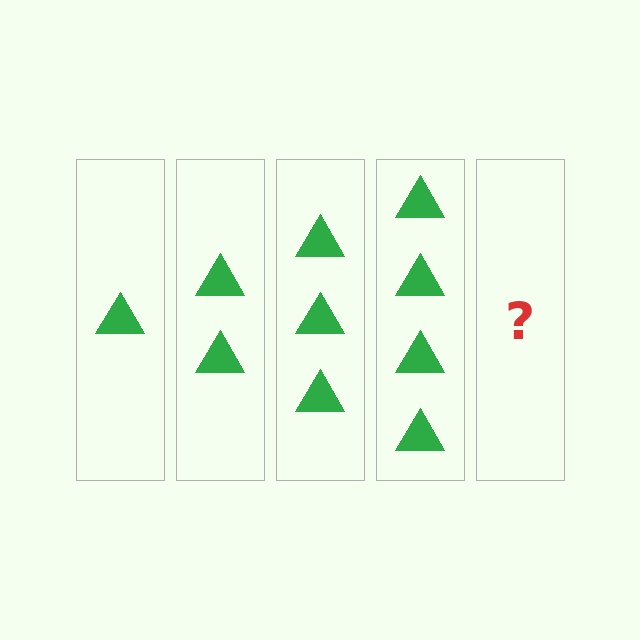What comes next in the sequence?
The next element should be 5 triangles.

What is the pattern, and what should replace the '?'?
The pattern is that each step adds one more triangle. The '?' should be 5 triangles.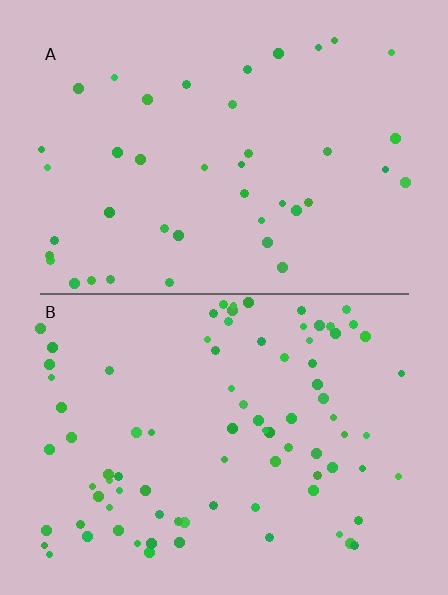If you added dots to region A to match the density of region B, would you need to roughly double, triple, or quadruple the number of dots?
Approximately double.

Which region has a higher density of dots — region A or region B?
B (the bottom).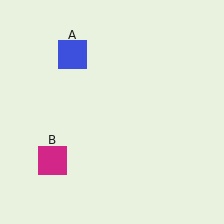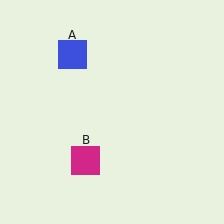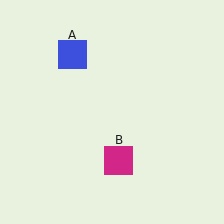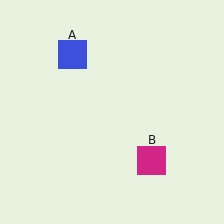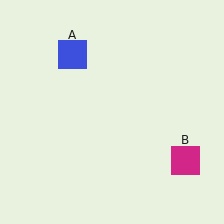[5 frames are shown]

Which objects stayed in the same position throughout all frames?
Blue square (object A) remained stationary.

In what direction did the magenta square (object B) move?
The magenta square (object B) moved right.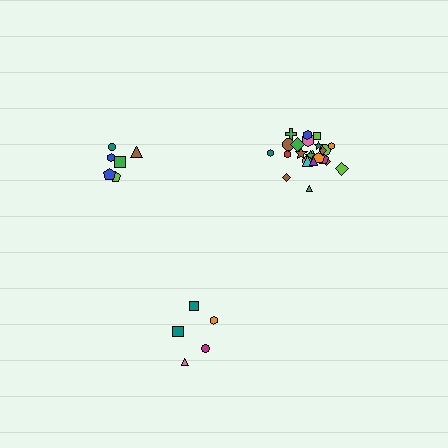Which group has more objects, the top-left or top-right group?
The top-right group.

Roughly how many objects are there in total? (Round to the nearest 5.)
Roughly 35 objects in total.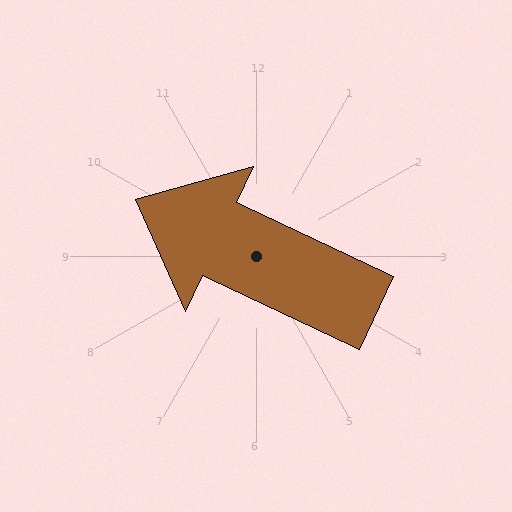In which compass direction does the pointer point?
Northwest.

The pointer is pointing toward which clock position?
Roughly 10 o'clock.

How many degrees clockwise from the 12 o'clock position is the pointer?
Approximately 295 degrees.